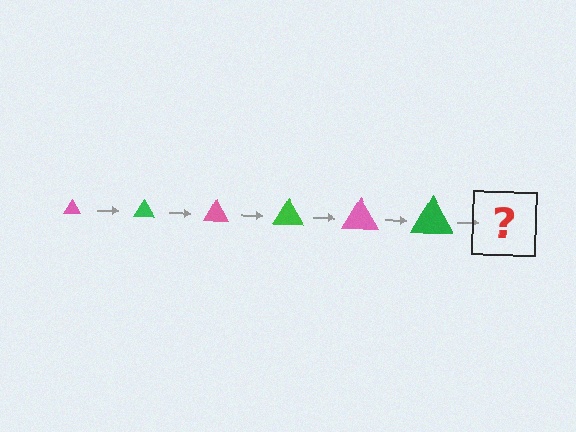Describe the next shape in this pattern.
It should be a pink triangle, larger than the previous one.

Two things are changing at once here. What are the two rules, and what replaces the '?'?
The two rules are that the triangle grows larger each step and the color cycles through pink and green. The '?' should be a pink triangle, larger than the previous one.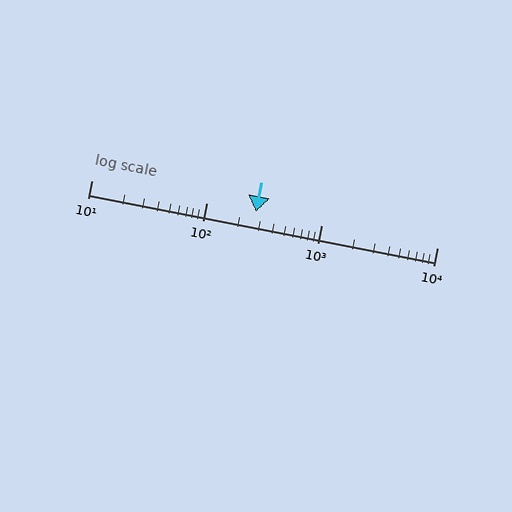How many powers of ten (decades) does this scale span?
The scale spans 3 decades, from 10 to 10000.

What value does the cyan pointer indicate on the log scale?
The pointer indicates approximately 270.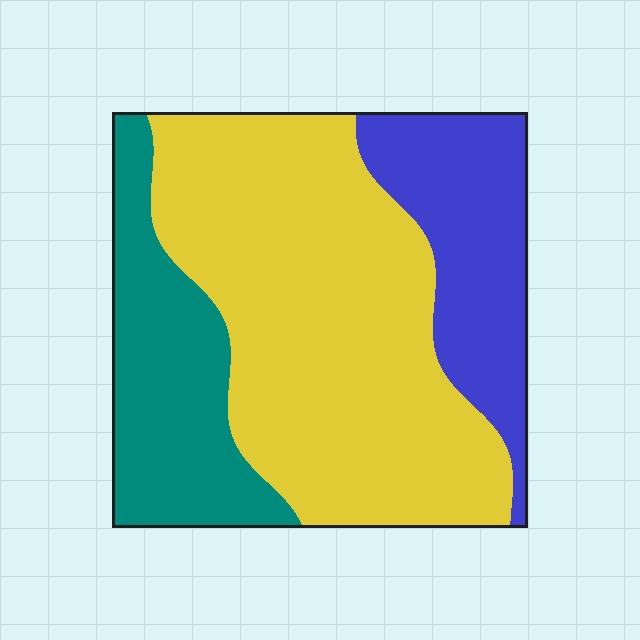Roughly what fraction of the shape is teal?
Teal takes up about one quarter (1/4) of the shape.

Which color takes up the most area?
Yellow, at roughly 55%.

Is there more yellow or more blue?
Yellow.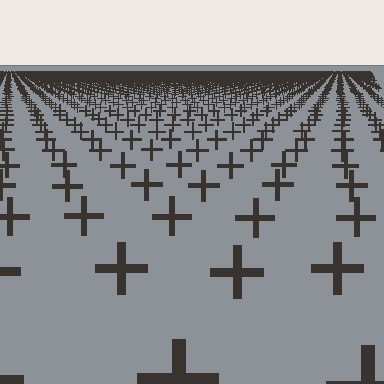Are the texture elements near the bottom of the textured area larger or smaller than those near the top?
Larger. Near the bottom, elements are closer to the viewer and appear at a bigger on-screen size.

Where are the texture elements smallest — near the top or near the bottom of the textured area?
Near the top.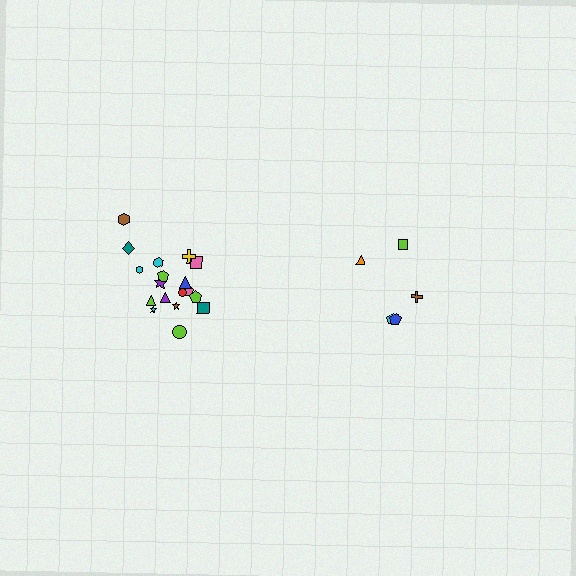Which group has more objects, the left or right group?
The left group.